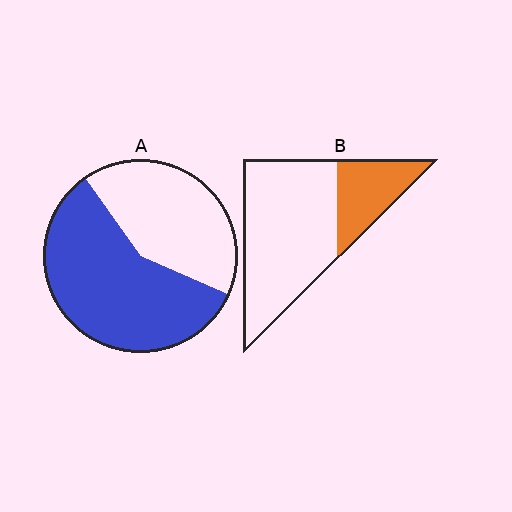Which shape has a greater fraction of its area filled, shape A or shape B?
Shape A.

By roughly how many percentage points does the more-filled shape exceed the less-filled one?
By roughly 30 percentage points (A over B).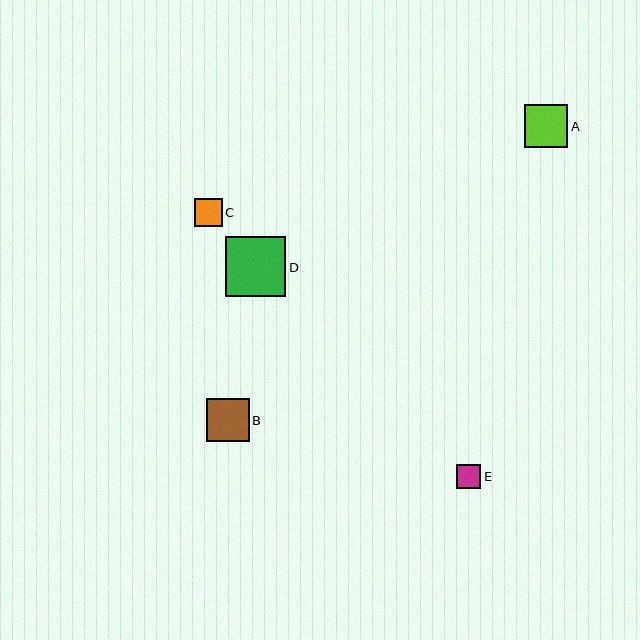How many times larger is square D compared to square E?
Square D is approximately 2.5 times the size of square E.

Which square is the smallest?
Square E is the smallest with a size of approximately 24 pixels.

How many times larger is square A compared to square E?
Square A is approximately 1.8 times the size of square E.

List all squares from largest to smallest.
From largest to smallest: D, A, B, C, E.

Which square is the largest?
Square D is the largest with a size of approximately 60 pixels.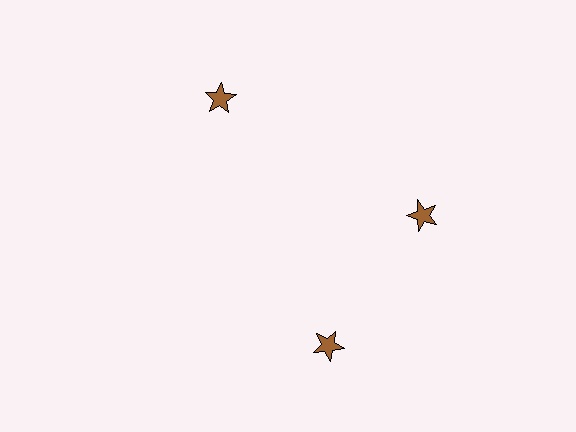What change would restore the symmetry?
The symmetry would be restored by rotating it back into even spacing with its neighbors so that all 3 stars sit at equal angles and equal distance from the center.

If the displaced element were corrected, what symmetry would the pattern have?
It would have 3-fold rotational symmetry — the pattern would map onto itself every 120 degrees.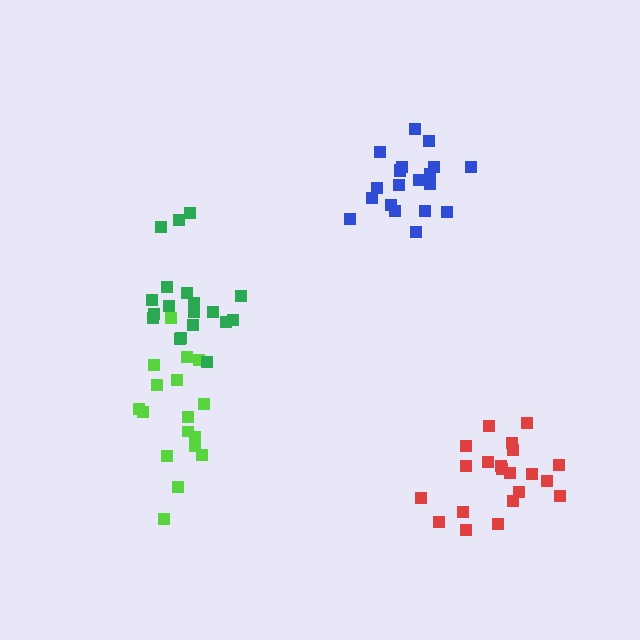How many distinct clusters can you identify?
There are 4 distinct clusters.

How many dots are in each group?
Group 1: 21 dots, Group 2: 20 dots, Group 3: 17 dots, Group 4: 20 dots (78 total).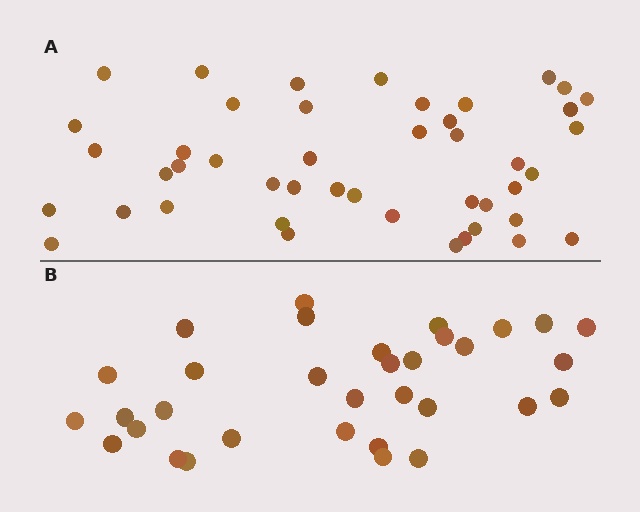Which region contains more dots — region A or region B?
Region A (the top region) has more dots.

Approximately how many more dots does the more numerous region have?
Region A has roughly 12 or so more dots than region B.